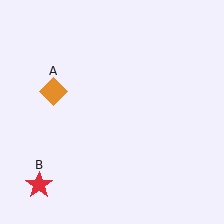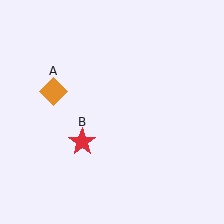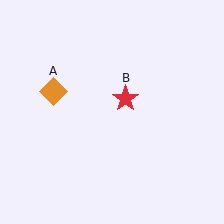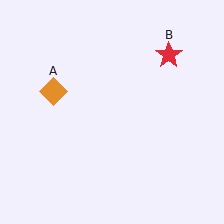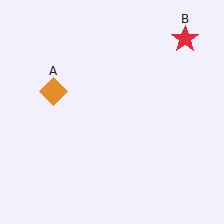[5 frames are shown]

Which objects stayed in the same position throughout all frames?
Orange diamond (object A) remained stationary.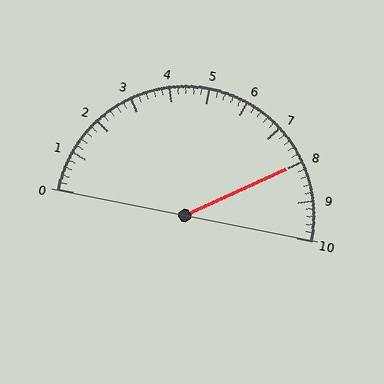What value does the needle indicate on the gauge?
The needle indicates approximately 8.0.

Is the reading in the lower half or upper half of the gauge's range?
The reading is in the upper half of the range (0 to 10).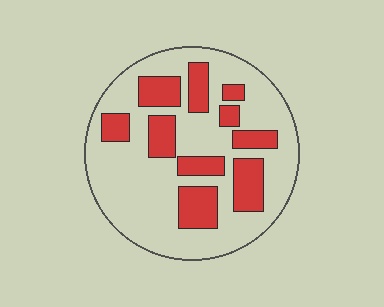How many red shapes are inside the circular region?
10.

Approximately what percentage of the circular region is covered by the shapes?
Approximately 30%.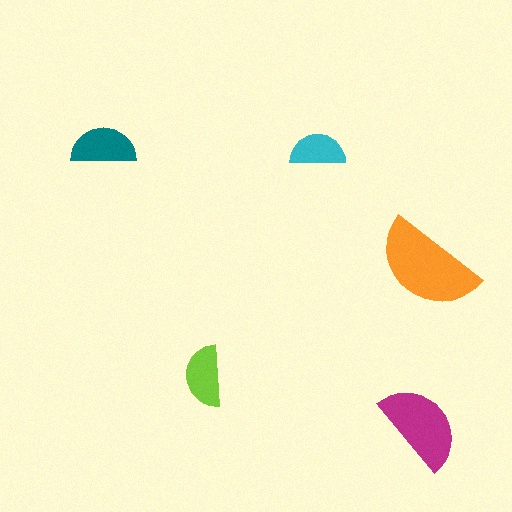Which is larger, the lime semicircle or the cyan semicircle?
The lime one.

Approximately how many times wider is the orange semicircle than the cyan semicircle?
About 2 times wider.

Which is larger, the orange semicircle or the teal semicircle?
The orange one.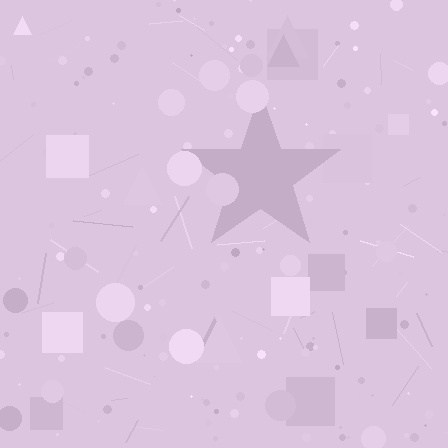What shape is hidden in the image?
A star is hidden in the image.